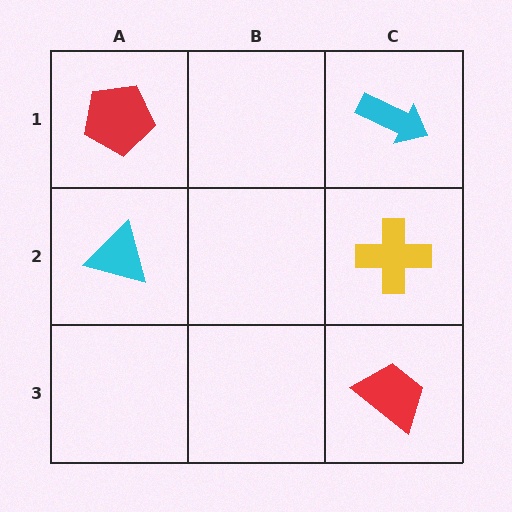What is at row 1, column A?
A red pentagon.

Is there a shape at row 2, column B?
No, that cell is empty.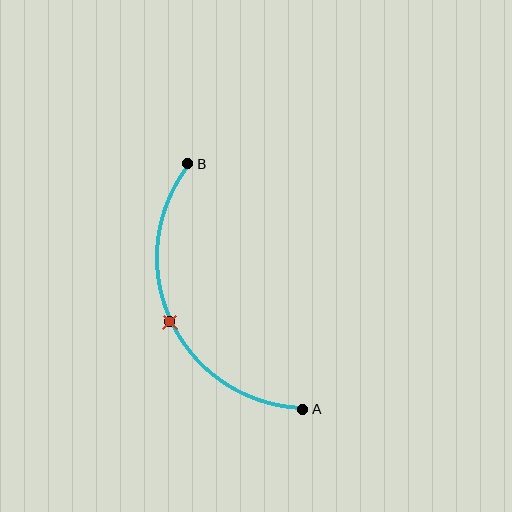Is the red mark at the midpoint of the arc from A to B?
Yes. The red mark lies on the arc at equal arc-length from both A and B — it is the arc midpoint.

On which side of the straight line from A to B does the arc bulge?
The arc bulges to the left of the straight line connecting A and B.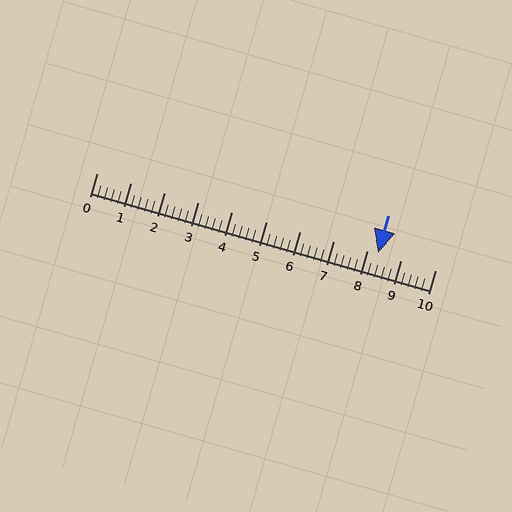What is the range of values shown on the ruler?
The ruler shows values from 0 to 10.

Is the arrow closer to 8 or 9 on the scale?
The arrow is closer to 8.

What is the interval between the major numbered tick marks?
The major tick marks are spaced 1 units apart.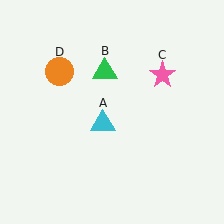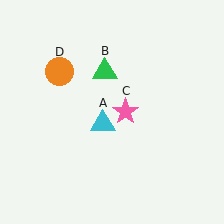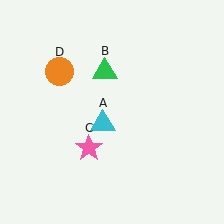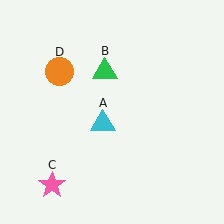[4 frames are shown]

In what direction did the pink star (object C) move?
The pink star (object C) moved down and to the left.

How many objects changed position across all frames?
1 object changed position: pink star (object C).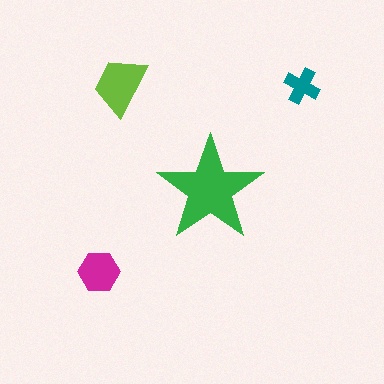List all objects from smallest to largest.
The teal cross, the magenta hexagon, the lime trapezoid, the green star.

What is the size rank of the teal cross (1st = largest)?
4th.